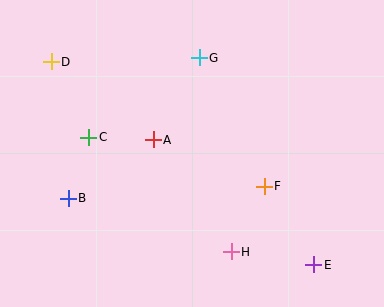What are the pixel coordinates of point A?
Point A is at (153, 140).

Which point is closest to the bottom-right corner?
Point E is closest to the bottom-right corner.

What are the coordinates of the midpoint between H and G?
The midpoint between H and G is at (215, 155).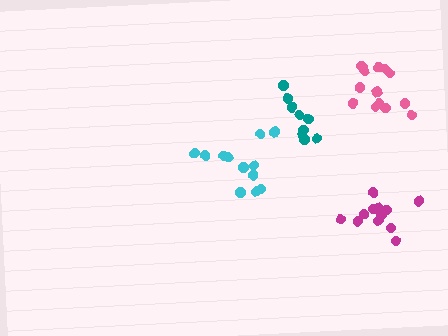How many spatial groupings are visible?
There are 4 spatial groupings.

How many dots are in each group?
Group 1: 14 dots, Group 2: 9 dots, Group 3: 12 dots, Group 4: 12 dots (47 total).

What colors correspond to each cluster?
The clusters are colored: pink, teal, magenta, cyan.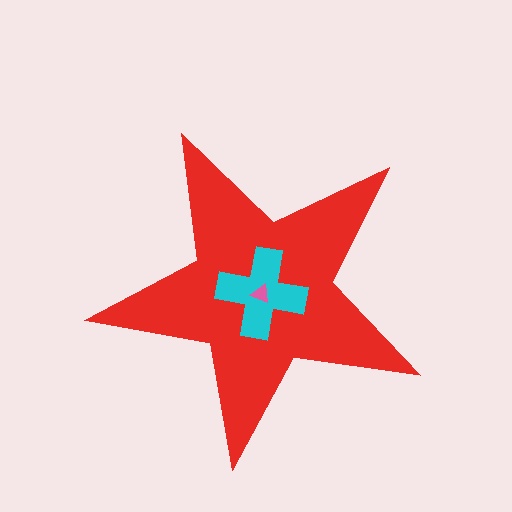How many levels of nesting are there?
3.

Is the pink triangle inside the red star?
Yes.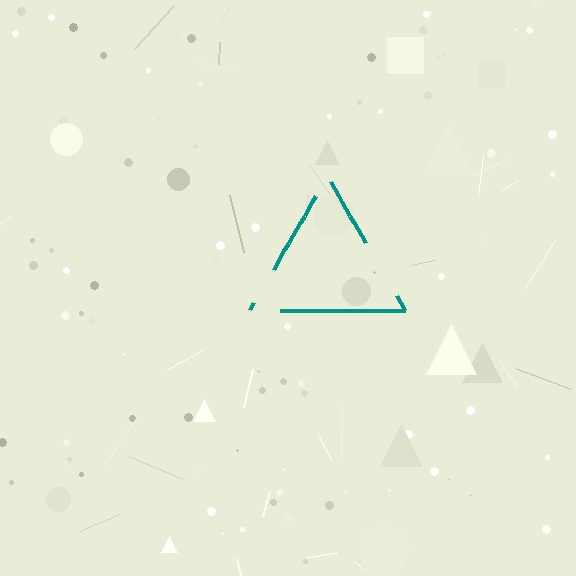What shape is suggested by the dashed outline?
The dashed outline suggests a triangle.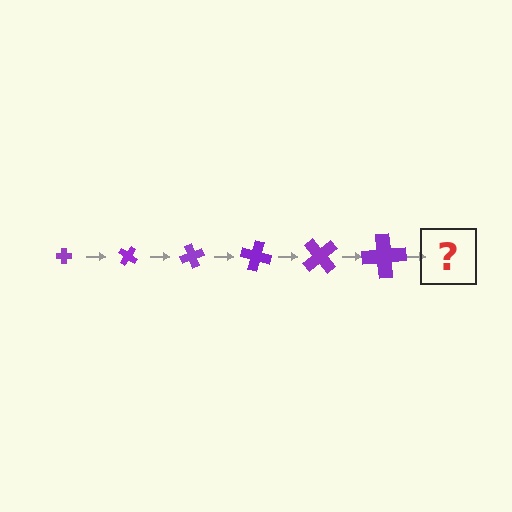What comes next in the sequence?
The next element should be a cross, larger than the previous one and rotated 210 degrees from the start.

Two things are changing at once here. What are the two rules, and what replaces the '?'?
The two rules are that the cross grows larger each step and it rotates 35 degrees each step. The '?' should be a cross, larger than the previous one and rotated 210 degrees from the start.